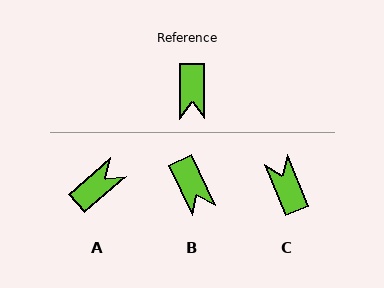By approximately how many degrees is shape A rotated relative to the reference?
Approximately 130 degrees counter-clockwise.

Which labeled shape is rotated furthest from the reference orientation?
C, about 158 degrees away.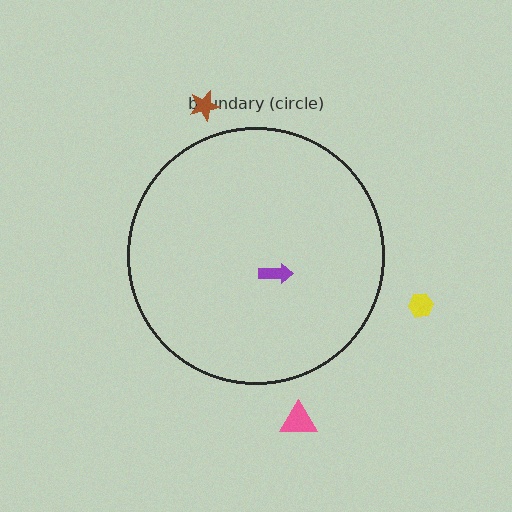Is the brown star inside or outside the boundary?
Outside.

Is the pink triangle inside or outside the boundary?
Outside.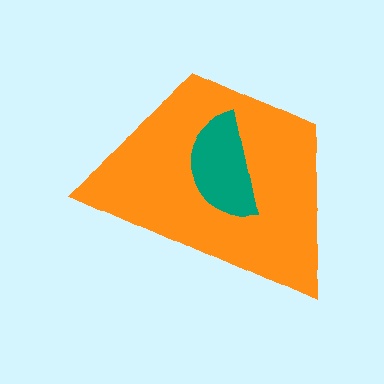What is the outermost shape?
The orange trapezoid.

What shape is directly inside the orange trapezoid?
The teal semicircle.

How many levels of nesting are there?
2.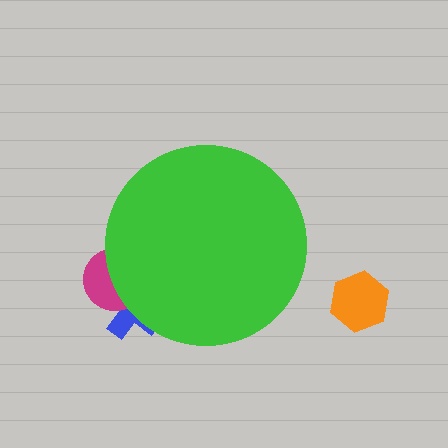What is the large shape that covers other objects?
A green circle.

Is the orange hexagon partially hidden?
No, the orange hexagon is fully visible.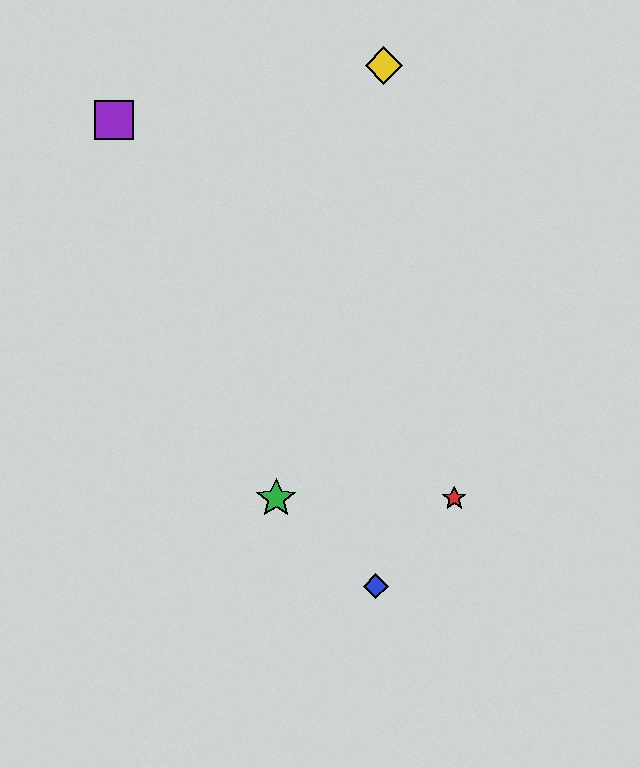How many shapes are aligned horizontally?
2 shapes (the red star, the green star) are aligned horizontally.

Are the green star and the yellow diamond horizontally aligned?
No, the green star is at y≈498 and the yellow diamond is at y≈65.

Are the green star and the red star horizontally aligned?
Yes, both are at y≈498.